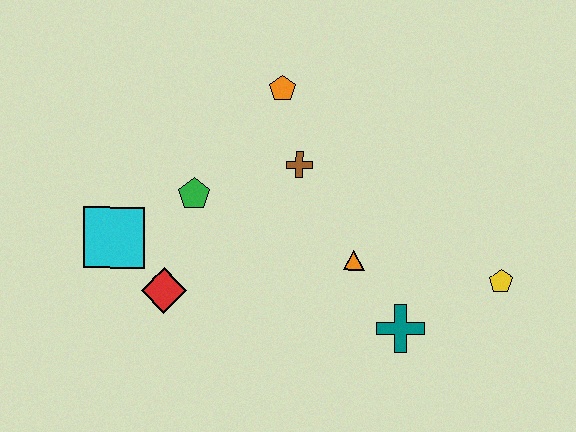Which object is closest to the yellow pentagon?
The teal cross is closest to the yellow pentagon.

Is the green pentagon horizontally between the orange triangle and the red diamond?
Yes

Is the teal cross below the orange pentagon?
Yes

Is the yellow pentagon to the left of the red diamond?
No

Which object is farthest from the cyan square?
The yellow pentagon is farthest from the cyan square.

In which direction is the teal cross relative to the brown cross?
The teal cross is below the brown cross.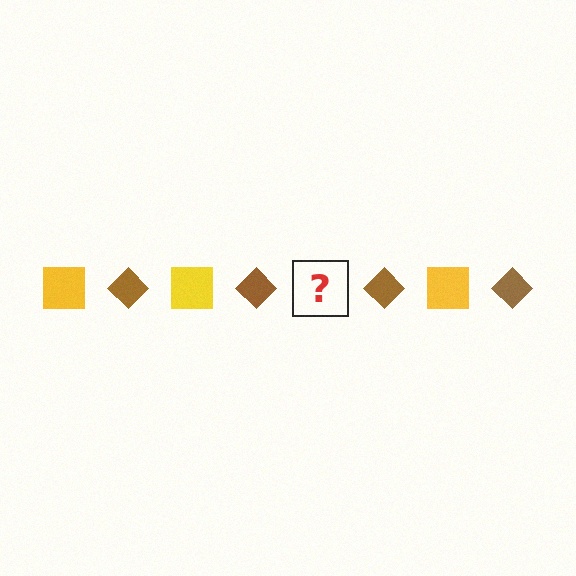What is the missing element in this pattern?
The missing element is a yellow square.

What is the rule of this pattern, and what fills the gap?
The rule is that the pattern alternates between yellow square and brown diamond. The gap should be filled with a yellow square.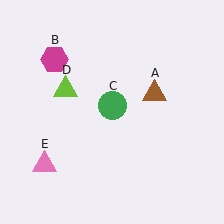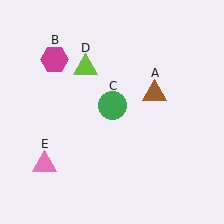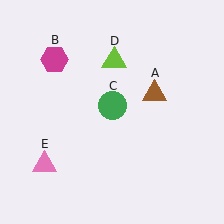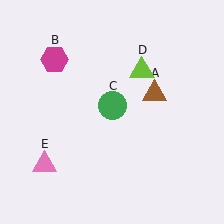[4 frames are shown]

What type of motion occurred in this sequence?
The lime triangle (object D) rotated clockwise around the center of the scene.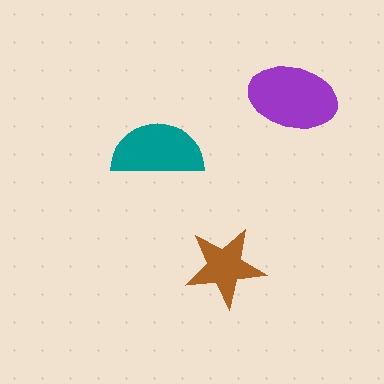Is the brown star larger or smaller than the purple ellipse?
Smaller.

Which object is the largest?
The purple ellipse.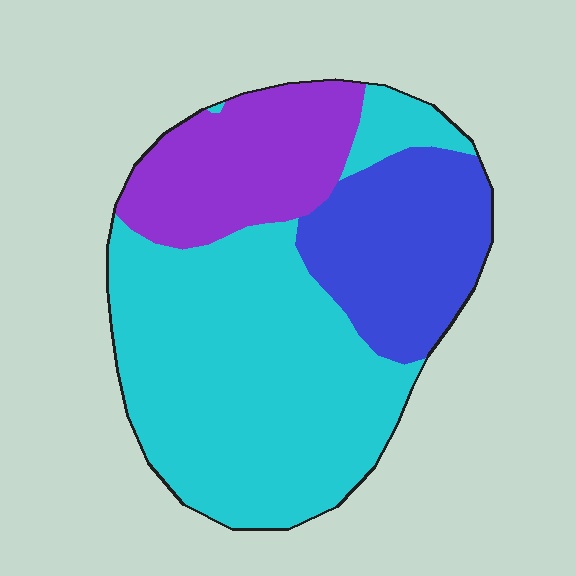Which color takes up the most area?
Cyan, at roughly 55%.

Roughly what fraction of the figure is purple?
Purple covers 21% of the figure.